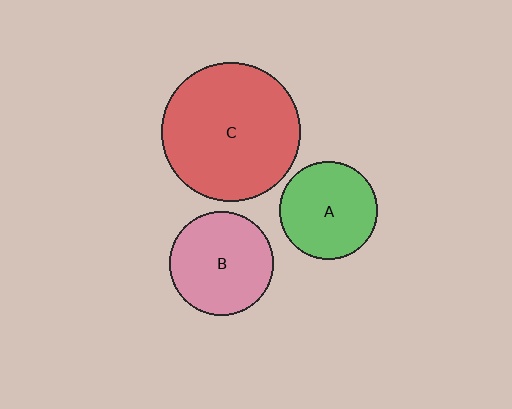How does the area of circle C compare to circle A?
Approximately 2.0 times.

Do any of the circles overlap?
No, none of the circles overlap.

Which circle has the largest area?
Circle C (red).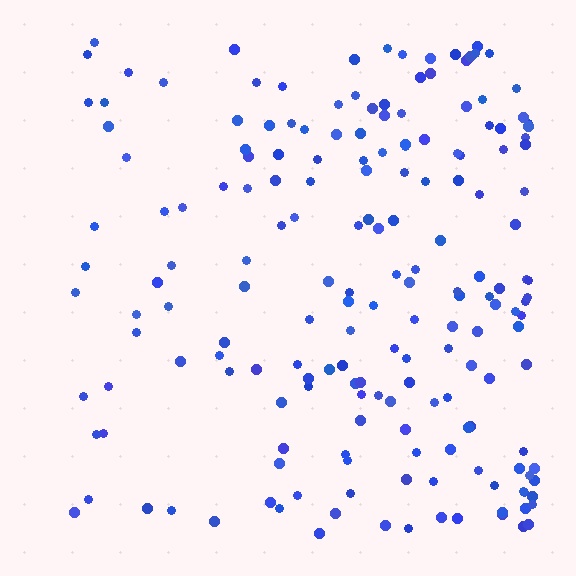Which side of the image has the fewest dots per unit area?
The left.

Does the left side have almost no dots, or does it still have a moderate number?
Still a moderate number, just noticeably fewer than the right.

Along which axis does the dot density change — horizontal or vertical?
Horizontal.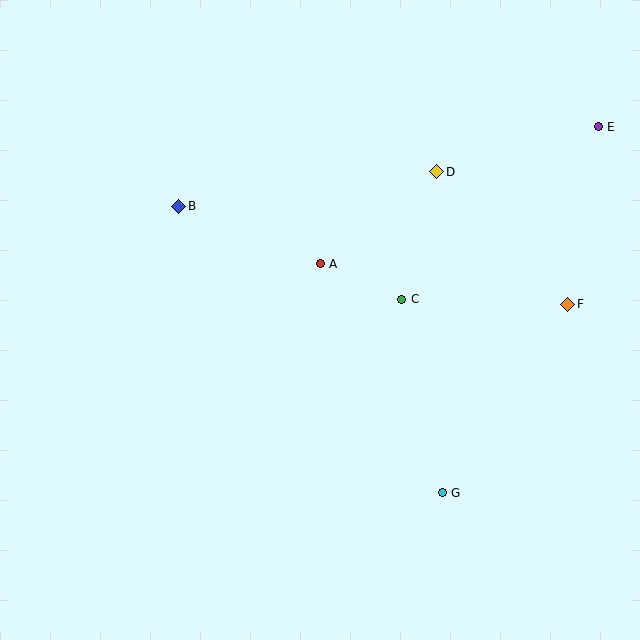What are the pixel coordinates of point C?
Point C is at (402, 299).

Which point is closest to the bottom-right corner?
Point G is closest to the bottom-right corner.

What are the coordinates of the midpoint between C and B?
The midpoint between C and B is at (290, 253).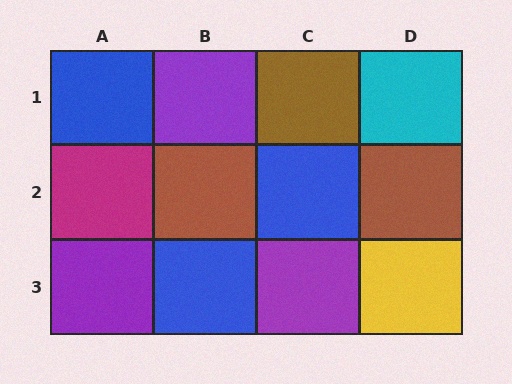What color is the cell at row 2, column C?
Blue.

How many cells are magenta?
1 cell is magenta.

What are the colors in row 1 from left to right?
Blue, purple, brown, cyan.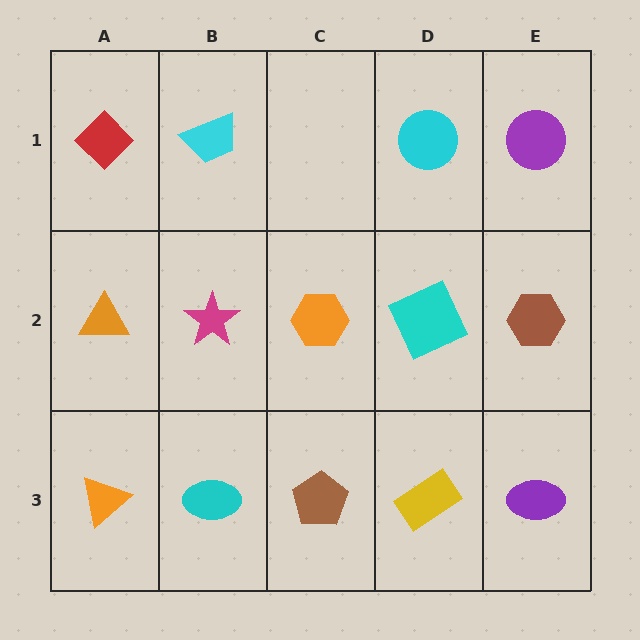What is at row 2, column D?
A cyan square.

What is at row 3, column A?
An orange triangle.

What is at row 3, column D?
A yellow rectangle.